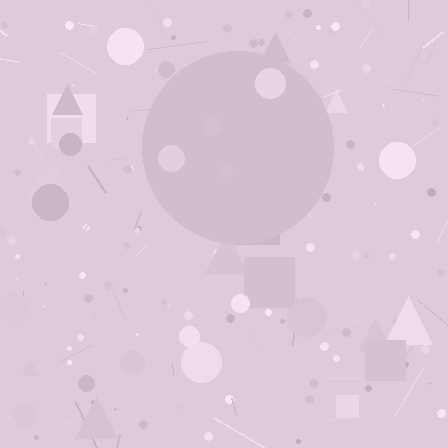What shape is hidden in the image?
A circle is hidden in the image.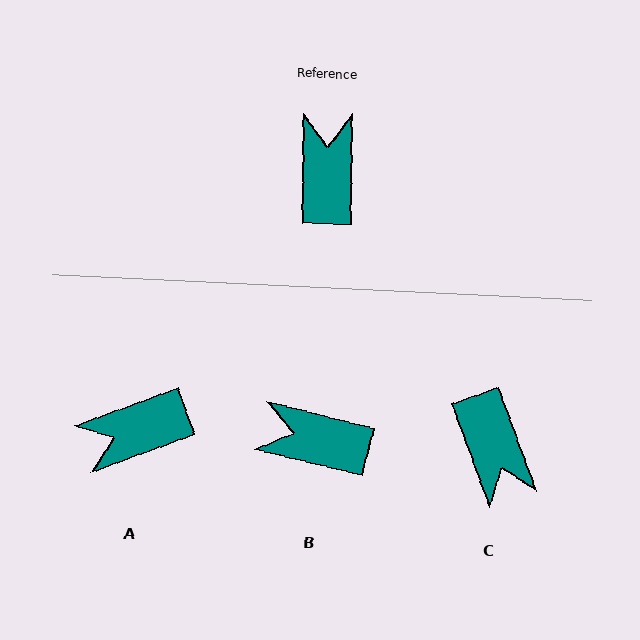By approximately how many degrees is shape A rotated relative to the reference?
Approximately 111 degrees counter-clockwise.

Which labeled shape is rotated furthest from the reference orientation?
C, about 160 degrees away.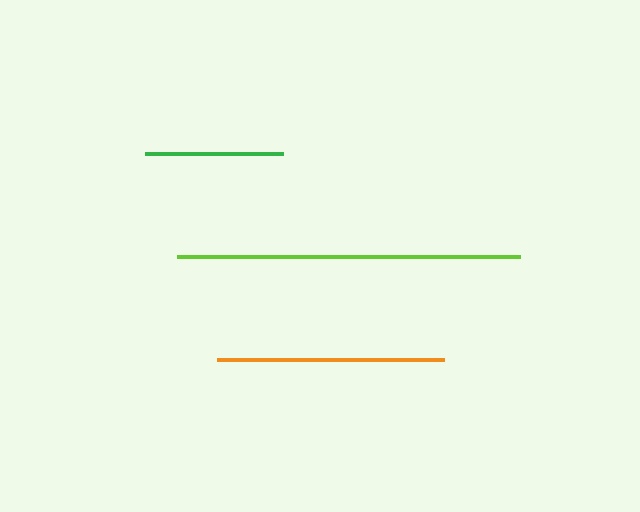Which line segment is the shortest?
The green line is the shortest at approximately 139 pixels.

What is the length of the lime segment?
The lime segment is approximately 343 pixels long.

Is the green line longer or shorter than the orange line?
The orange line is longer than the green line.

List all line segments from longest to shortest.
From longest to shortest: lime, orange, green.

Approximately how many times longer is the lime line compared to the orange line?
The lime line is approximately 1.5 times the length of the orange line.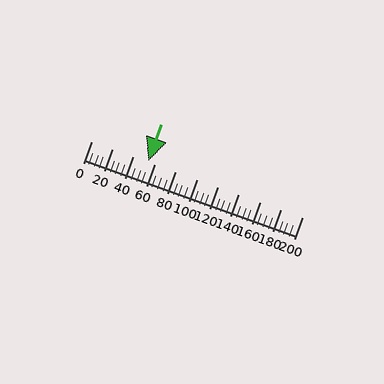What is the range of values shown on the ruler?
The ruler shows values from 0 to 200.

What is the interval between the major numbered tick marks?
The major tick marks are spaced 20 units apart.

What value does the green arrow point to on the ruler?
The green arrow points to approximately 54.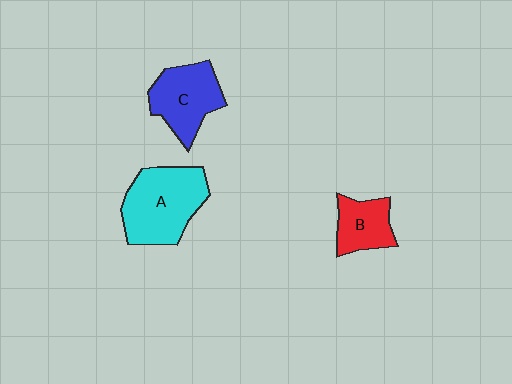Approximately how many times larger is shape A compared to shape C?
Approximately 1.3 times.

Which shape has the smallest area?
Shape B (red).